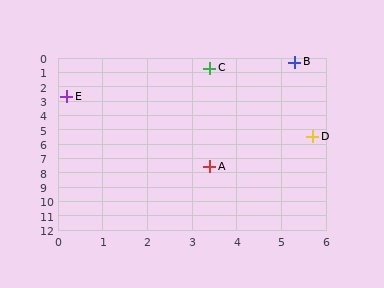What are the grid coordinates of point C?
Point C is at approximately (3.4, 0.7).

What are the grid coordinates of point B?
Point B is at approximately (5.3, 0.3).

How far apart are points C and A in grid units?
Points C and A are about 6.9 grid units apart.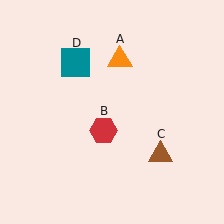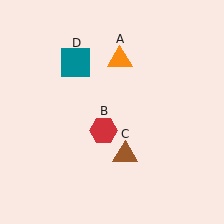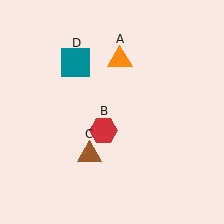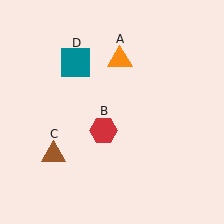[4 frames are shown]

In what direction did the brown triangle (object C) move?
The brown triangle (object C) moved left.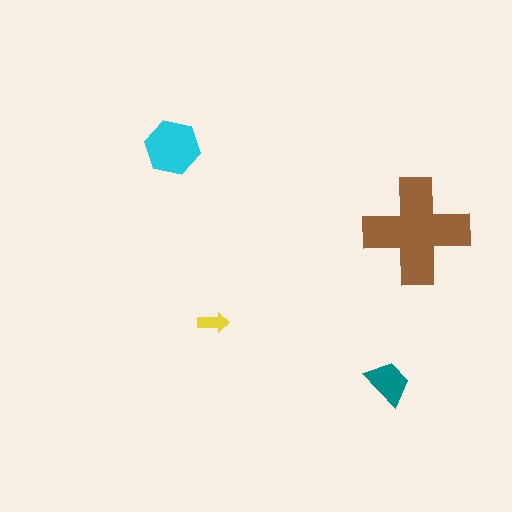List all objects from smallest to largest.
The yellow arrow, the teal trapezoid, the cyan hexagon, the brown cross.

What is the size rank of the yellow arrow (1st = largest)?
4th.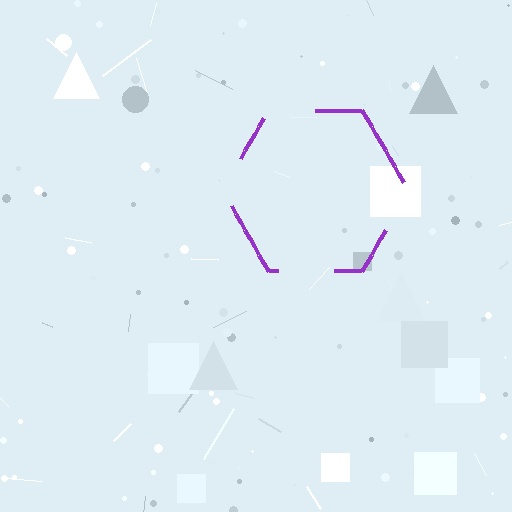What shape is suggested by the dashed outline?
The dashed outline suggests a hexagon.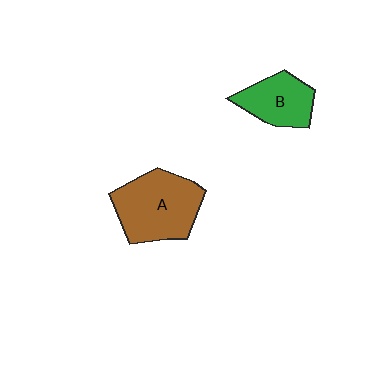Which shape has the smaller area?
Shape B (green).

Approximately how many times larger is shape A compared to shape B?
Approximately 1.6 times.